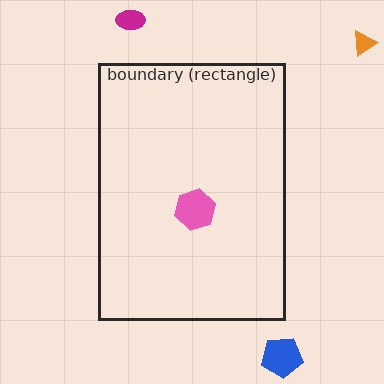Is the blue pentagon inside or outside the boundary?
Outside.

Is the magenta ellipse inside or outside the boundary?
Outside.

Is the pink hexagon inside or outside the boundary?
Inside.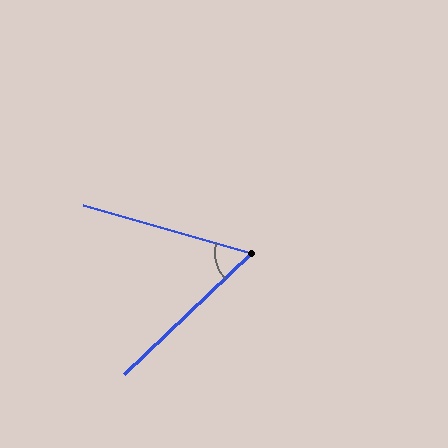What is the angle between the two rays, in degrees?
Approximately 60 degrees.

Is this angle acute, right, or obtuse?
It is acute.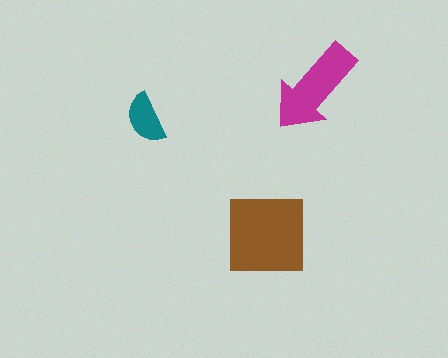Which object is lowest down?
The brown square is bottommost.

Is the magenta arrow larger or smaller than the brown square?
Smaller.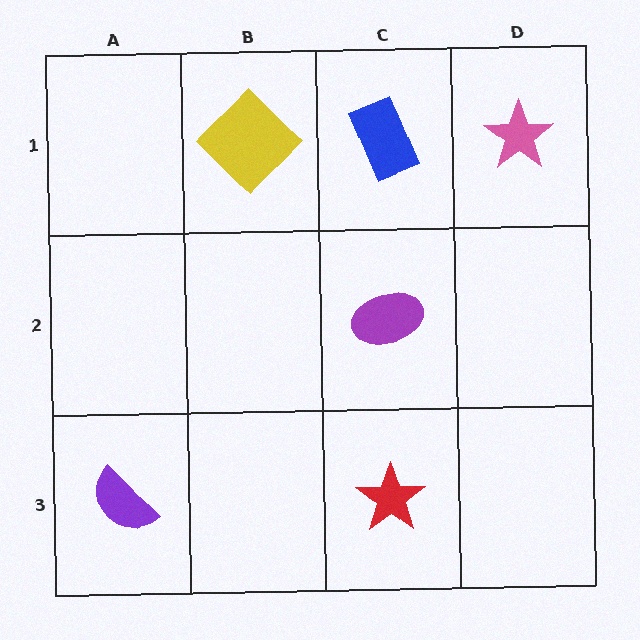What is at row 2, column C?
A purple ellipse.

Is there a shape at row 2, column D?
No, that cell is empty.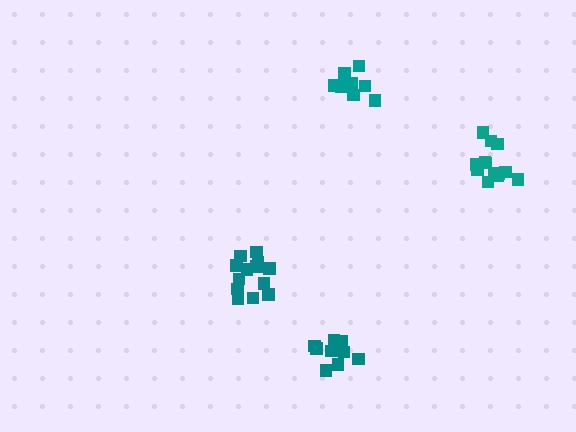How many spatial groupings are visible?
There are 4 spatial groupings.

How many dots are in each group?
Group 1: 9 dots, Group 2: 9 dots, Group 3: 13 dots, Group 4: 13 dots (44 total).